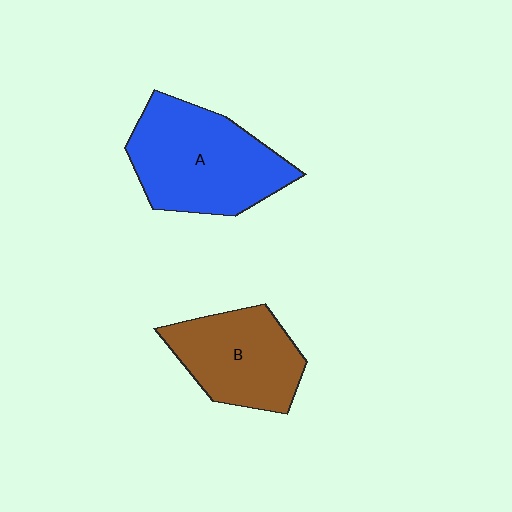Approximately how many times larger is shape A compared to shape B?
Approximately 1.3 times.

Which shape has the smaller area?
Shape B (brown).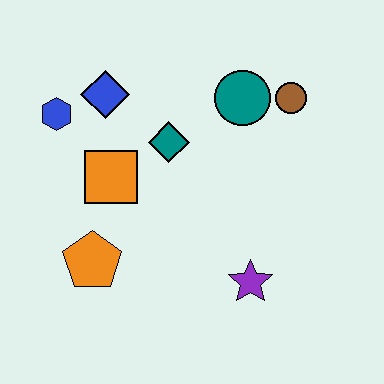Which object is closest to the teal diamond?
The orange square is closest to the teal diamond.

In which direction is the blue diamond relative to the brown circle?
The blue diamond is to the left of the brown circle.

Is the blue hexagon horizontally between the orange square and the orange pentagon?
No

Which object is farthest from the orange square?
The brown circle is farthest from the orange square.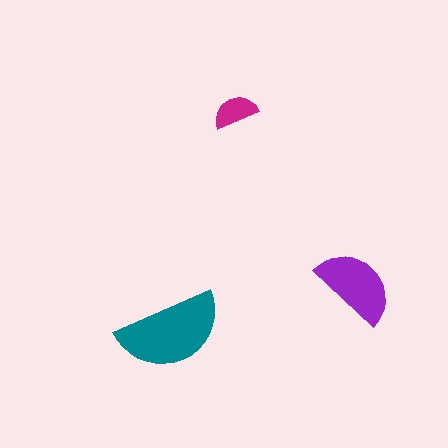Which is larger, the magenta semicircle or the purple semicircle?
The purple one.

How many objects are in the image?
There are 3 objects in the image.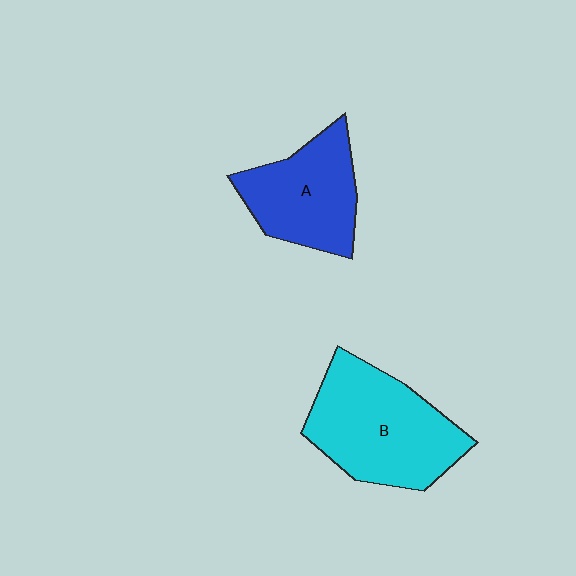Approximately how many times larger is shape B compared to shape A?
Approximately 1.3 times.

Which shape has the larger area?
Shape B (cyan).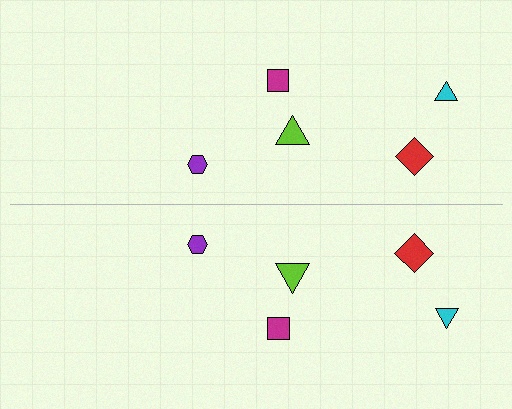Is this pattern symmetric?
Yes, this pattern has bilateral (reflection) symmetry.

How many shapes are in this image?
There are 10 shapes in this image.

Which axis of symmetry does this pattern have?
The pattern has a horizontal axis of symmetry running through the center of the image.